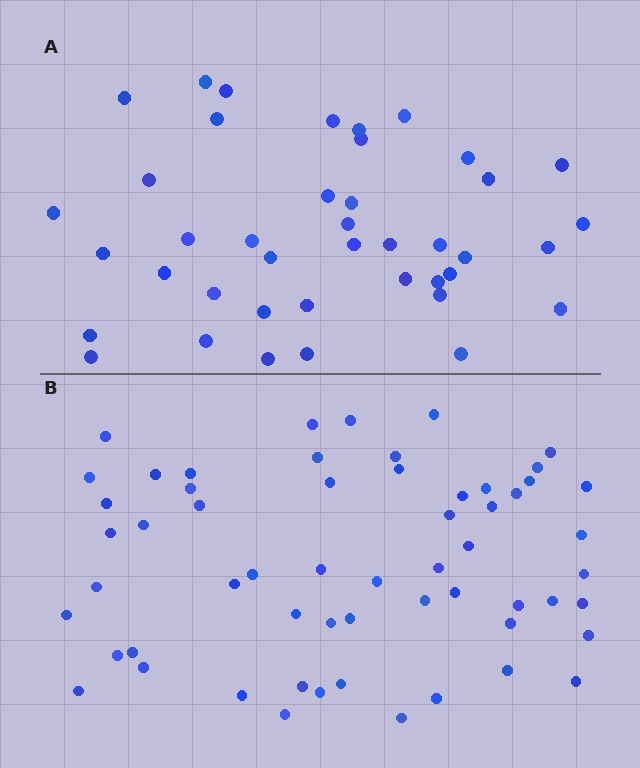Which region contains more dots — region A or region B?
Region B (the bottom region) has more dots.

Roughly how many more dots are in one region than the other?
Region B has approximately 15 more dots than region A.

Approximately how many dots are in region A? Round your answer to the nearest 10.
About 40 dots. (The exact count is 41, which rounds to 40.)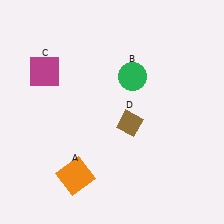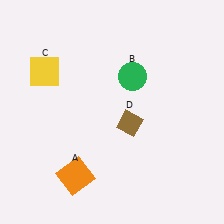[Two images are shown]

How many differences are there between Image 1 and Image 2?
There is 1 difference between the two images.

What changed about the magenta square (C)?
In Image 1, C is magenta. In Image 2, it changed to yellow.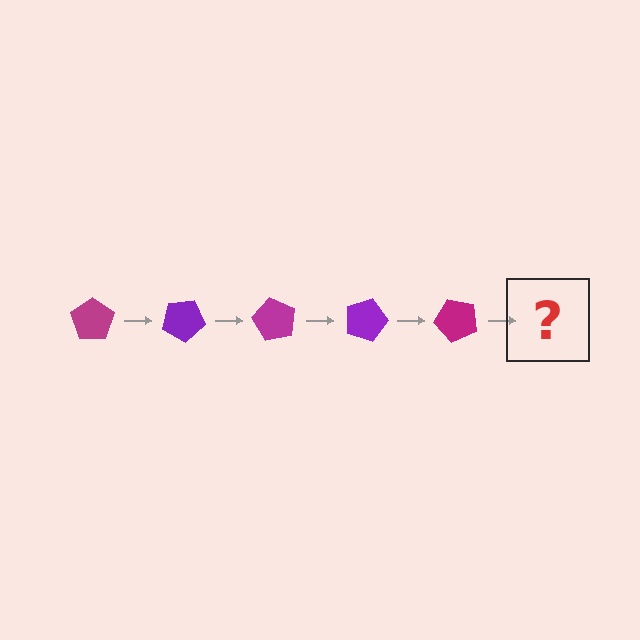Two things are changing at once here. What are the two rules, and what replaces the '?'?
The two rules are that it rotates 30 degrees each step and the color cycles through magenta and purple. The '?' should be a purple pentagon, rotated 150 degrees from the start.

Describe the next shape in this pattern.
It should be a purple pentagon, rotated 150 degrees from the start.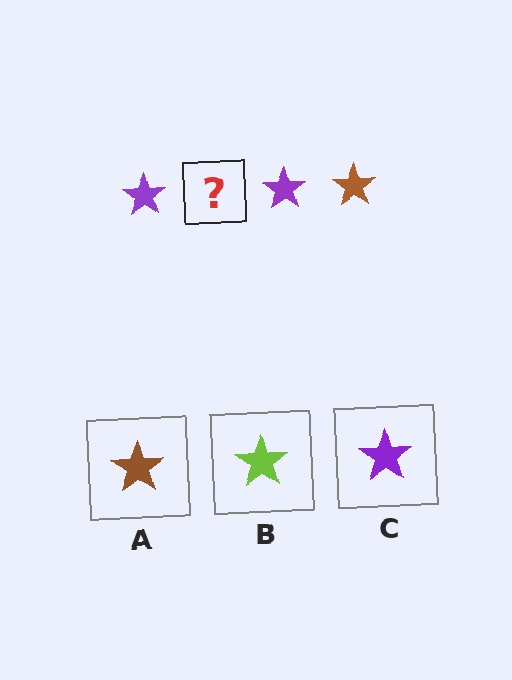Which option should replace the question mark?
Option A.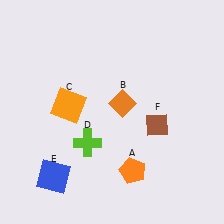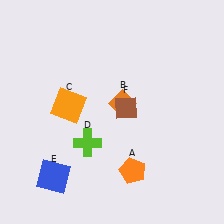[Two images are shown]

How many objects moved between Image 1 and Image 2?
1 object moved between the two images.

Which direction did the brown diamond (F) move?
The brown diamond (F) moved left.